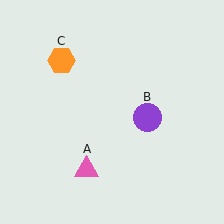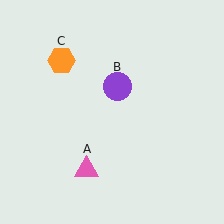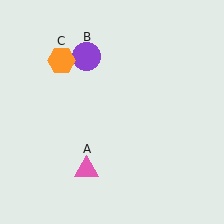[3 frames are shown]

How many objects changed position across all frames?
1 object changed position: purple circle (object B).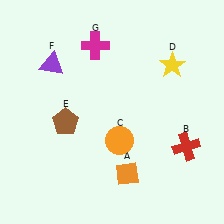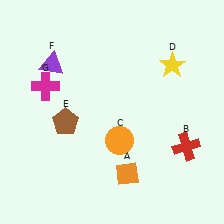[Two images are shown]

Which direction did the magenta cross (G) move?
The magenta cross (G) moved left.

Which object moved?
The magenta cross (G) moved left.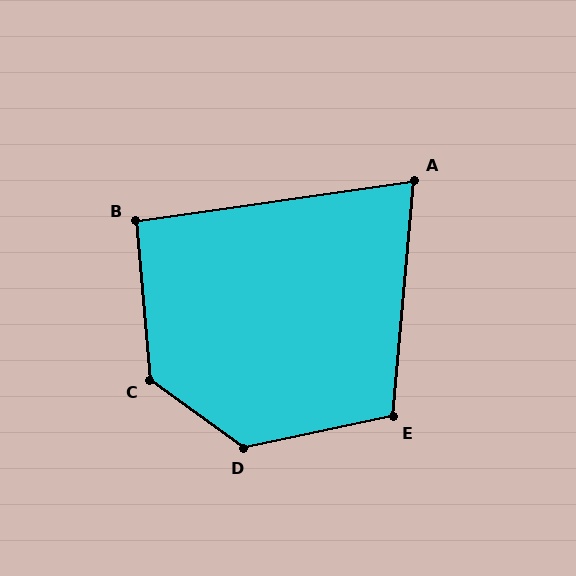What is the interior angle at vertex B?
Approximately 93 degrees (approximately right).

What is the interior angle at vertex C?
Approximately 131 degrees (obtuse).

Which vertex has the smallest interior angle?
A, at approximately 77 degrees.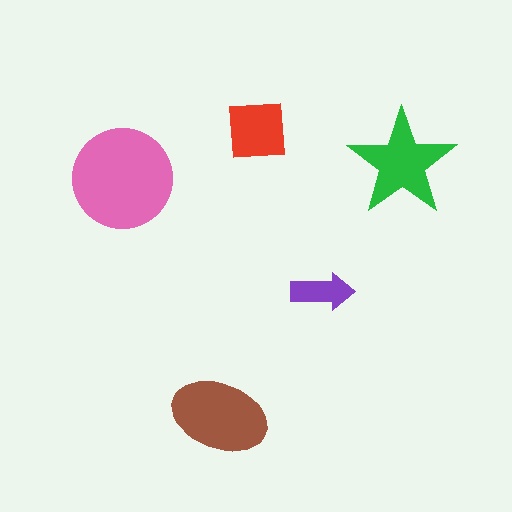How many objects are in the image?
There are 5 objects in the image.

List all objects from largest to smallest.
The pink circle, the brown ellipse, the green star, the red square, the purple arrow.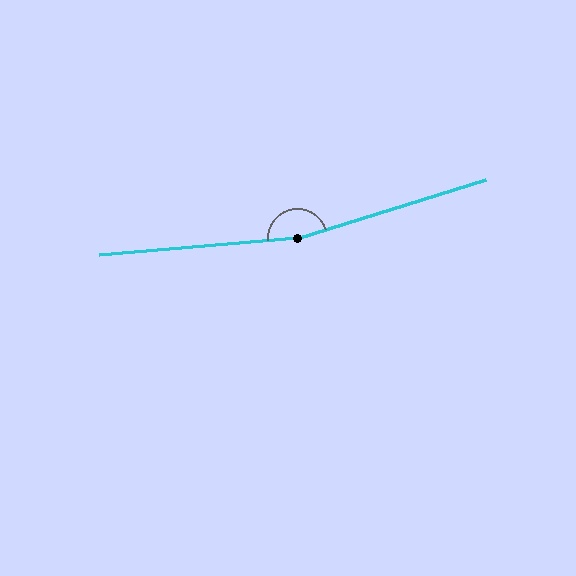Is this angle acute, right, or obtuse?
It is obtuse.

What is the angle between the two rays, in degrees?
Approximately 168 degrees.